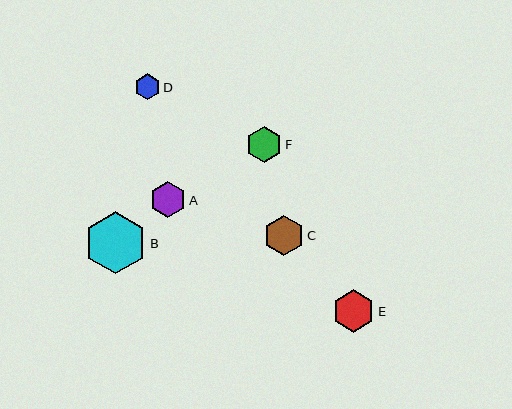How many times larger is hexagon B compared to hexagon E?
Hexagon B is approximately 1.5 times the size of hexagon E.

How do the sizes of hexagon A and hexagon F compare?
Hexagon A and hexagon F are approximately the same size.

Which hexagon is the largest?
Hexagon B is the largest with a size of approximately 62 pixels.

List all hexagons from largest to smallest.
From largest to smallest: B, E, C, A, F, D.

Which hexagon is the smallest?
Hexagon D is the smallest with a size of approximately 26 pixels.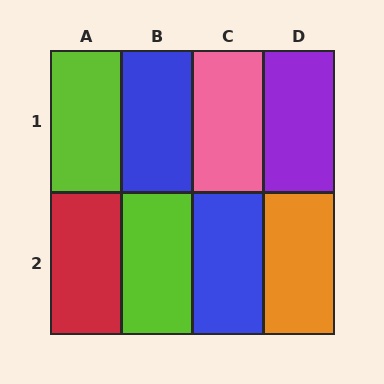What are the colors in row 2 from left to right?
Red, lime, blue, orange.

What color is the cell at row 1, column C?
Pink.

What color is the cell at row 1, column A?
Lime.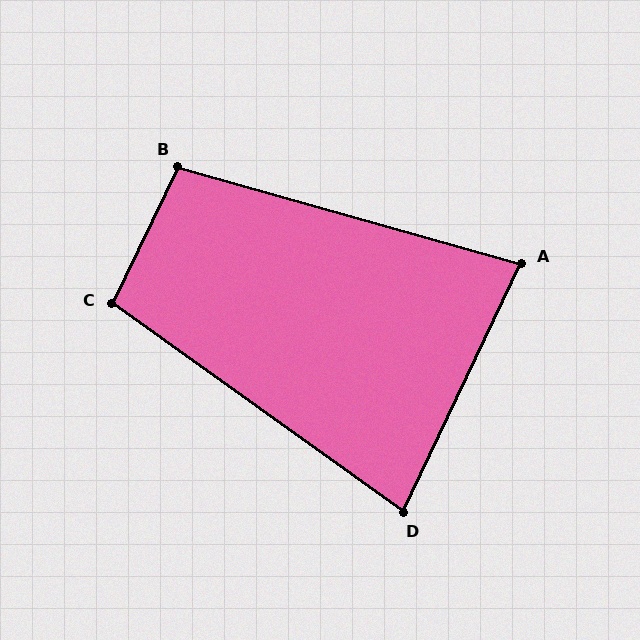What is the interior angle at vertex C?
Approximately 100 degrees (obtuse).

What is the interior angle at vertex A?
Approximately 80 degrees (acute).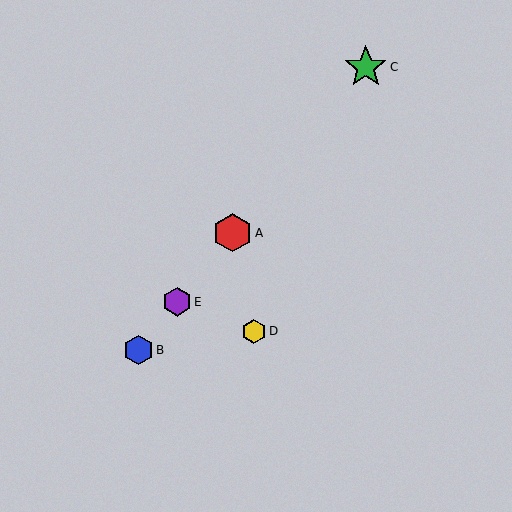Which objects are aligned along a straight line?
Objects A, B, C, E are aligned along a straight line.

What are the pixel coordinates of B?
Object B is at (138, 350).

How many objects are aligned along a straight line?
4 objects (A, B, C, E) are aligned along a straight line.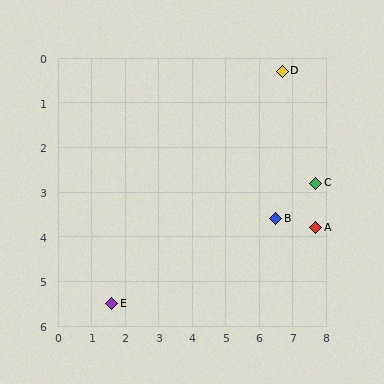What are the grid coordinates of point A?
Point A is at approximately (7.7, 3.8).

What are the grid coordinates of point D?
Point D is at approximately (6.7, 0.3).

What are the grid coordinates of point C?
Point C is at approximately (7.7, 2.8).